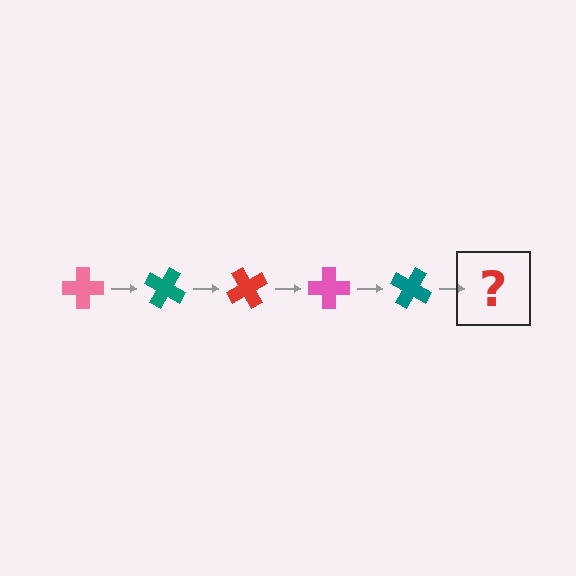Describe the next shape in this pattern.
It should be a red cross, rotated 150 degrees from the start.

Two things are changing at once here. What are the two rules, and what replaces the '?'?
The two rules are that it rotates 30 degrees each step and the color cycles through pink, teal, and red. The '?' should be a red cross, rotated 150 degrees from the start.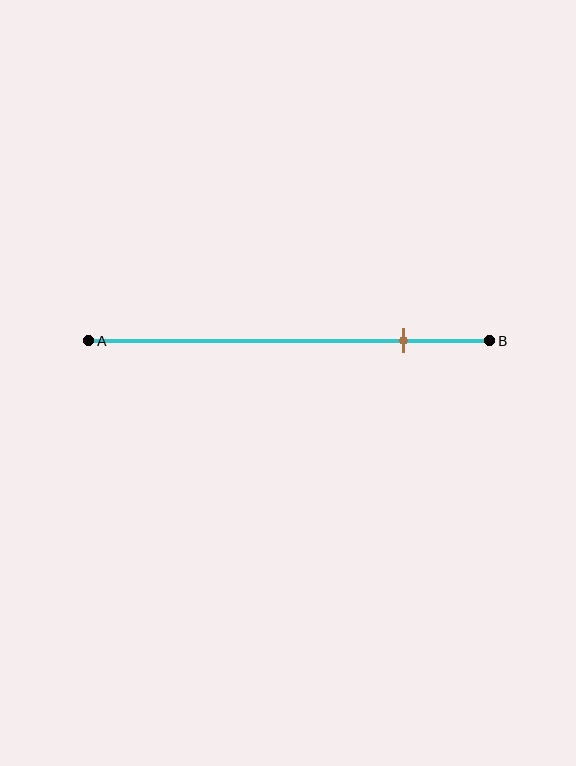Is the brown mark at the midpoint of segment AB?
No, the mark is at about 80% from A, not at the 50% midpoint.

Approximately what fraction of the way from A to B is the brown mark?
The brown mark is approximately 80% of the way from A to B.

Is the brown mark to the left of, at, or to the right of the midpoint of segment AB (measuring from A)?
The brown mark is to the right of the midpoint of segment AB.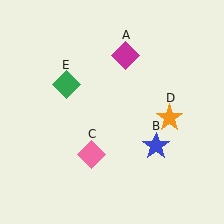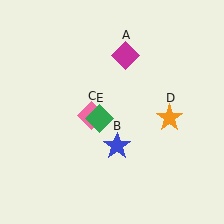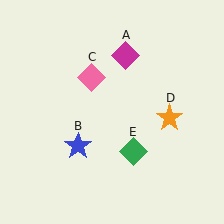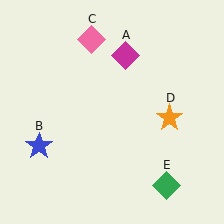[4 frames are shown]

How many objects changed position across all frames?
3 objects changed position: blue star (object B), pink diamond (object C), green diamond (object E).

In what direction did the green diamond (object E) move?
The green diamond (object E) moved down and to the right.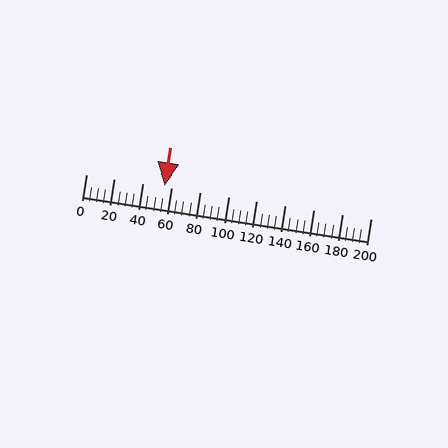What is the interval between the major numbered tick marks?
The major tick marks are spaced 20 units apart.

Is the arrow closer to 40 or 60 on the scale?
The arrow is closer to 60.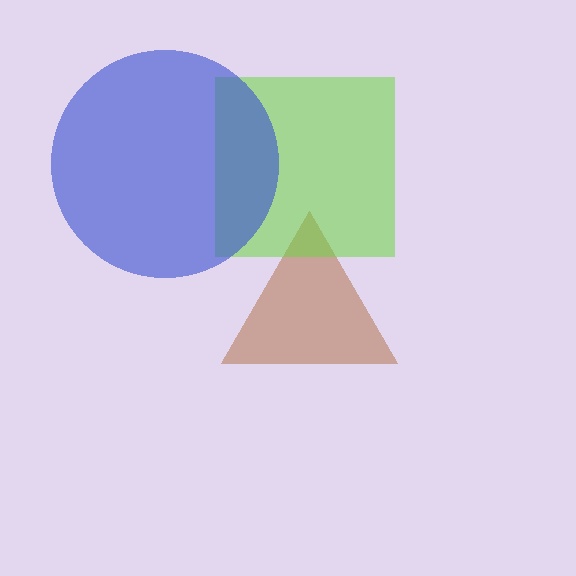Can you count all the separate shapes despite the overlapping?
Yes, there are 3 separate shapes.